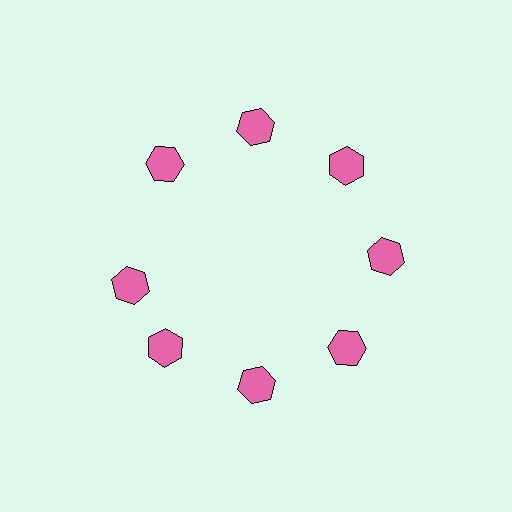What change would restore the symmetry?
The symmetry would be restored by rotating it back into even spacing with its neighbors so that all 8 hexagons sit at equal angles and equal distance from the center.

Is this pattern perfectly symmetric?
No. The 8 pink hexagons are arranged in a ring, but one element near the 9 o'clock position is rotated out of alignment along the ring, breaking the 8-fold rotational symmetry.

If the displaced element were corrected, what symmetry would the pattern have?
It would have 8-fold rotational symmetry — the pattern would map onto itself every 45 degrees.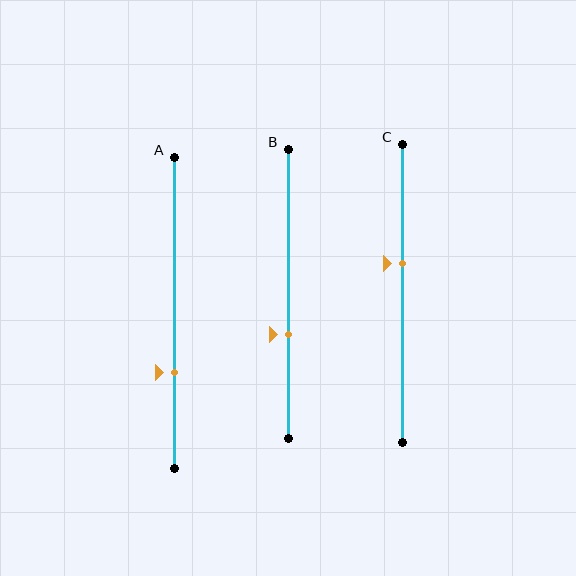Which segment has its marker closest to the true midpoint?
Segment C has its marker closest to the true midpoint.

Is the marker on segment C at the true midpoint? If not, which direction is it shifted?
No, the marker on segment C is shifted upward by about 10% of the segment length.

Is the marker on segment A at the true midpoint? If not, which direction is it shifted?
No, the marker on segment A is shifted downward by about 19% of the segment length.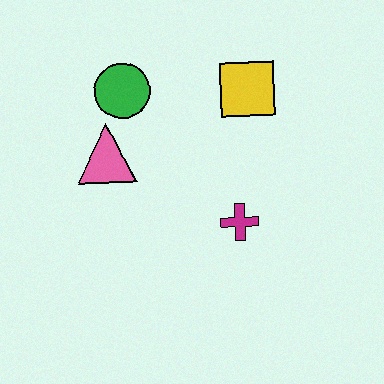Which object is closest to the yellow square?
The green circle is closest to the yellow square.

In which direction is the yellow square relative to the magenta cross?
The yellow square is above the magenta cross.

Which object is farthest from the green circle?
The magenta cross is farthest from the green circle.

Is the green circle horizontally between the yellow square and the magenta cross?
No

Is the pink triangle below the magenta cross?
No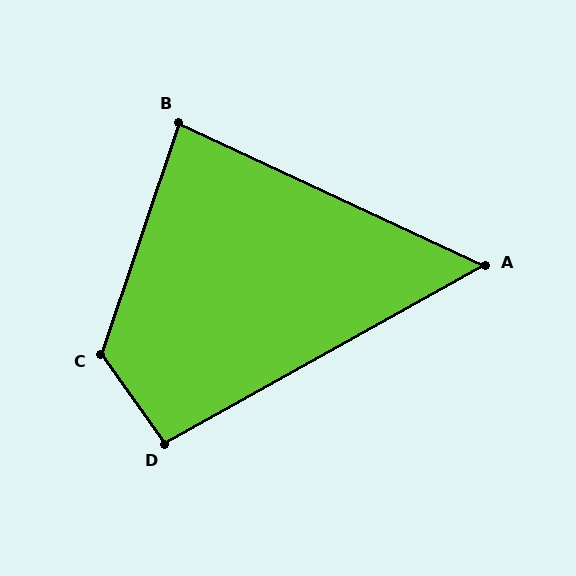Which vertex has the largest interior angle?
C, at approximately 126 degrees.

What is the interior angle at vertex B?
Approximately 83 degrees (acute).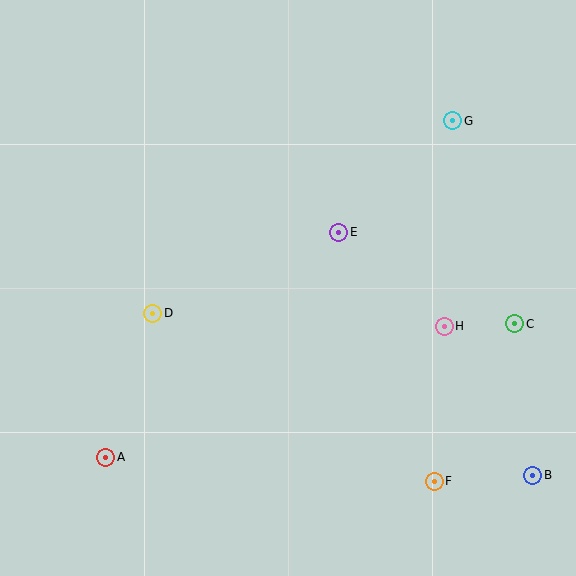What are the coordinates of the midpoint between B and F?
The midpoint between B and F is at (483, 478).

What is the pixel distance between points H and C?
The distance between H and C is 70 pixels.